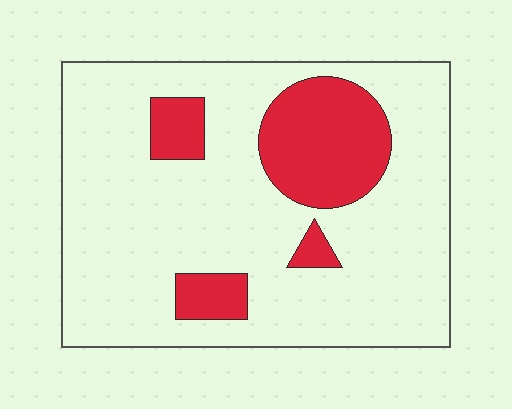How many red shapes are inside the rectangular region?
4.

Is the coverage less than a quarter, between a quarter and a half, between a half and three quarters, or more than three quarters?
Less than a quarter.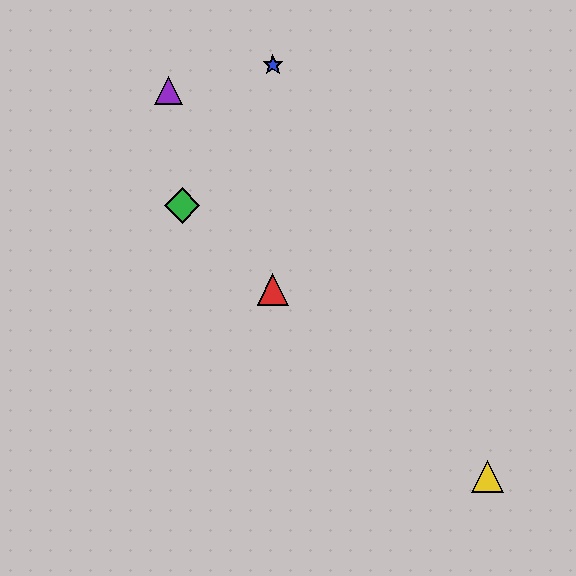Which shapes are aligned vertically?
The red triangle, the blue star are aligned vertically.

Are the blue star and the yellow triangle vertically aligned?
No, the blue star is at x≈273 and the yellow triangle is at x≈487.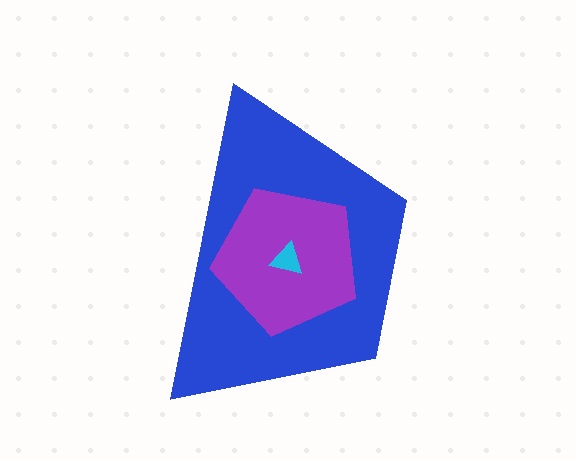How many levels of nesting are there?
3.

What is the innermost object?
The cyan triangle.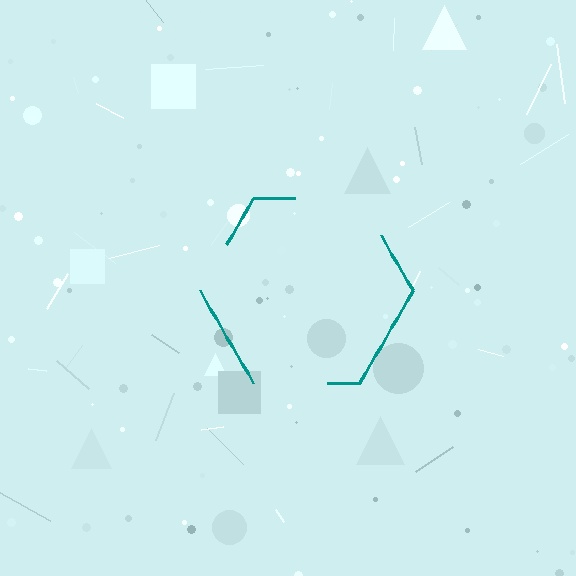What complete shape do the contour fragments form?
The contour fragments form a hexagon.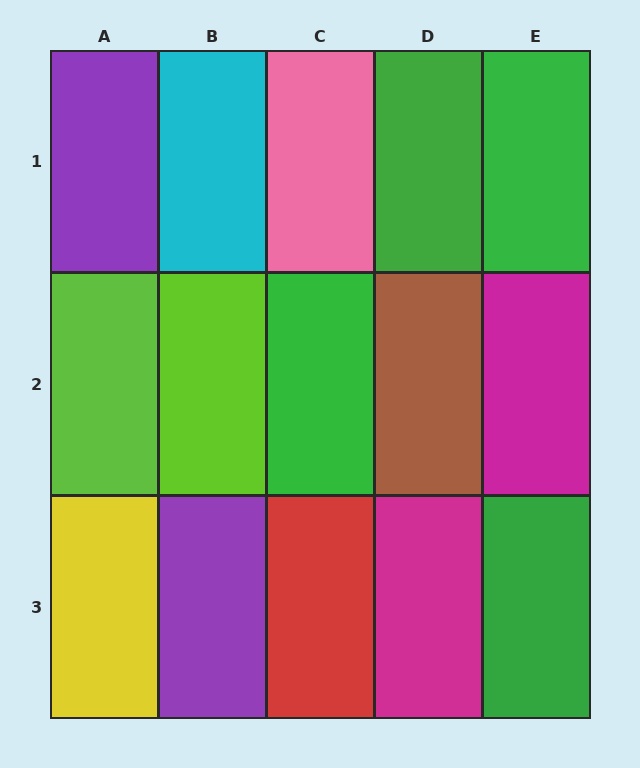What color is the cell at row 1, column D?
Green.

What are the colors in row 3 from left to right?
Yellow, purple, red, magenta, green.